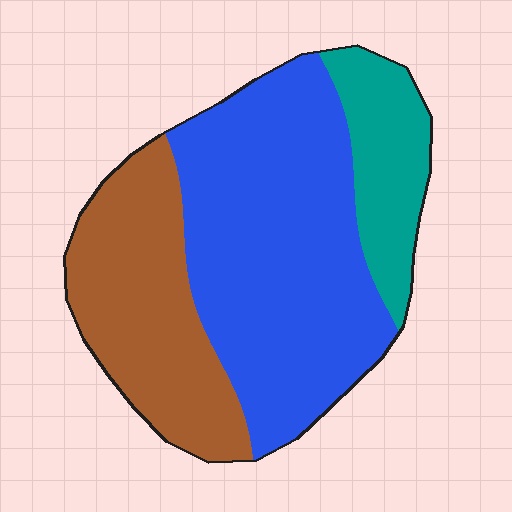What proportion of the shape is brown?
Brown takes up between a sixth and a third of the shape.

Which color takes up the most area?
Blue, at roughly 55%.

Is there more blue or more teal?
Blue.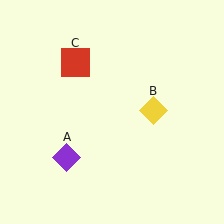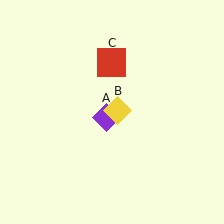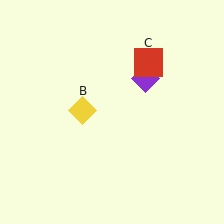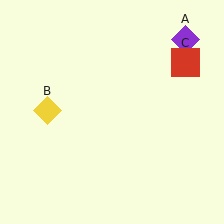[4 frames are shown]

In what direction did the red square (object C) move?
The red square (object C) moved right.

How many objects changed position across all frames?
3 objects changed position: purple diamond (object A), yellow diamond (object B), red square (object C).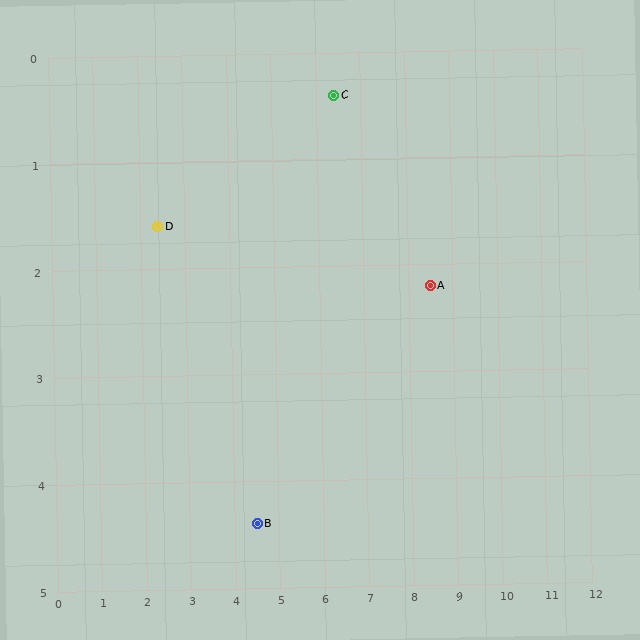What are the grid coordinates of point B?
Point B is at approximately (4.5, 4.4).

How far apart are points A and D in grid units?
Points A and D are about 6.1 grid units apart.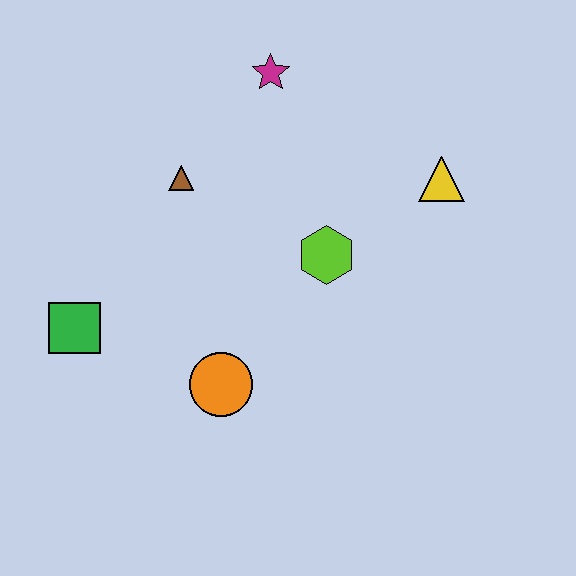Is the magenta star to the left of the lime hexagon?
Yes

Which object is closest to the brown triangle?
The magenta star is closest to the brown triangle.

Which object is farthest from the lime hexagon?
The green square is farthest from the lime hexagon.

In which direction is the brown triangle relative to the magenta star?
The brown triangle is below the magenta star.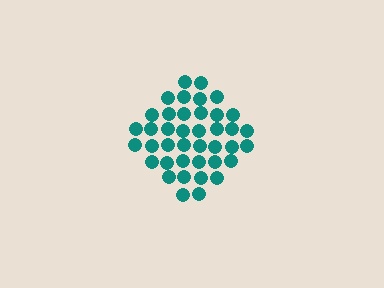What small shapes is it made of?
It is made of small circles.